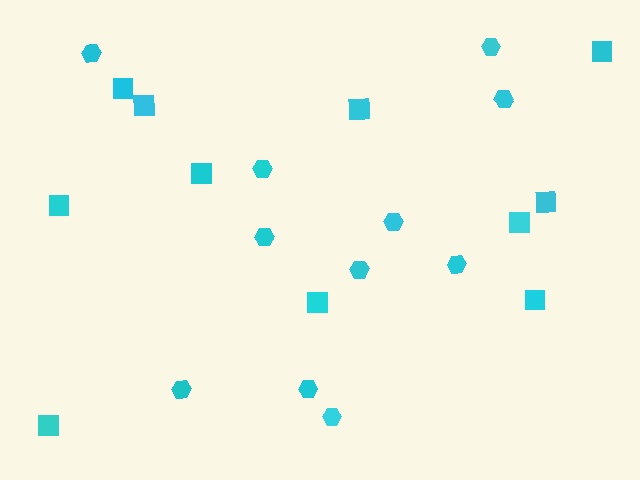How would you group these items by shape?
There are 2 groups: one group of squares (11) and one group of hexagons (11).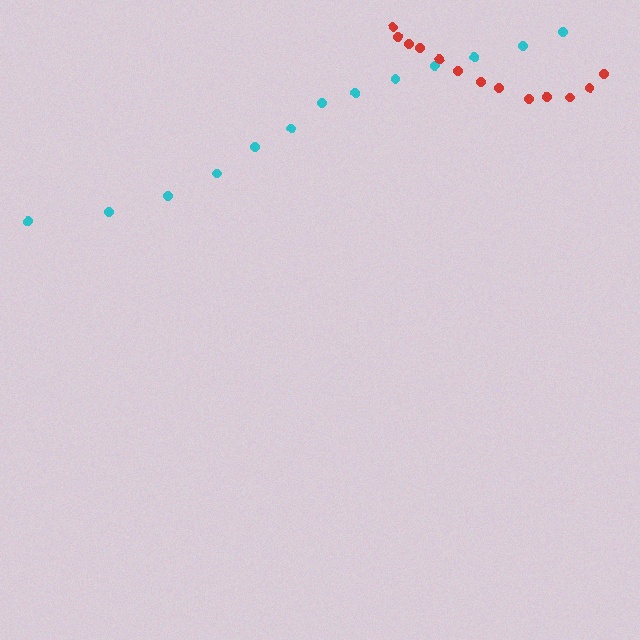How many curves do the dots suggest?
There are 2 distinct paths.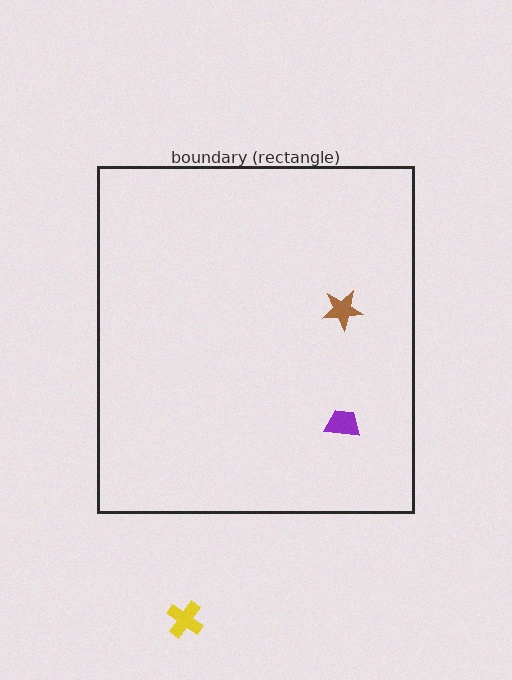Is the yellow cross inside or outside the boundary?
Outside.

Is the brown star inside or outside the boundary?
Inside.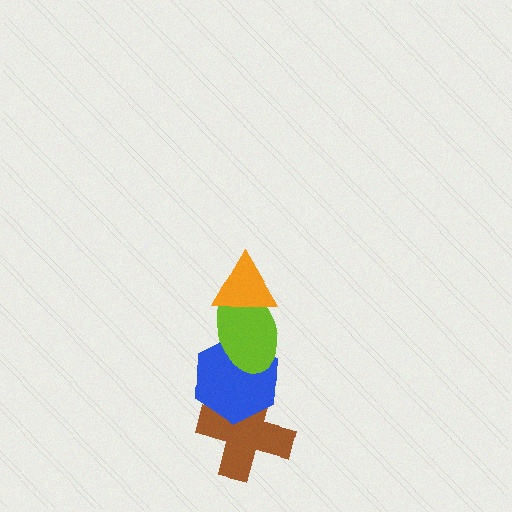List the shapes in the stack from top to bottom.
From top to bottom: the orange triangle, the lime ellipse, the blue hexagon, the brown cross.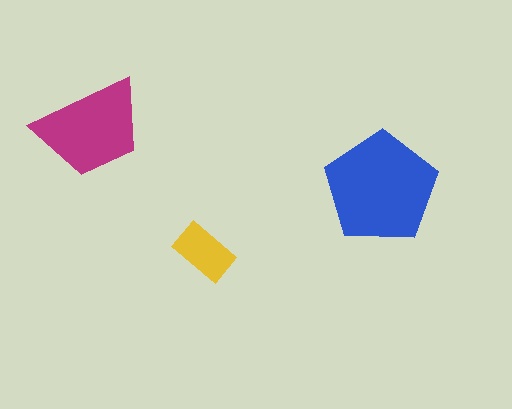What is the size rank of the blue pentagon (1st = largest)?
1st.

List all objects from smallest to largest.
The yellow rectangle, the magenta trapezoid, the blue pentagon.